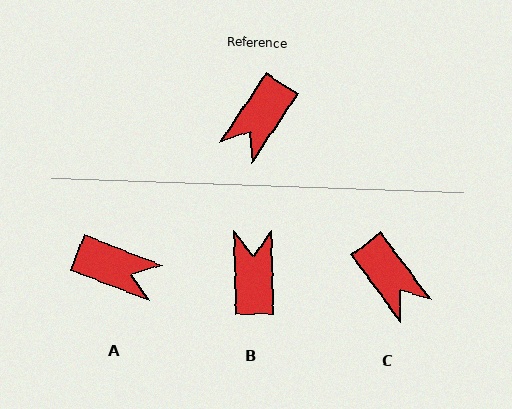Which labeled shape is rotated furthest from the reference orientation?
B, about 146 degrees away.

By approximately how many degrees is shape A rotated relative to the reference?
Approximately 102 degrees counter-clockwise.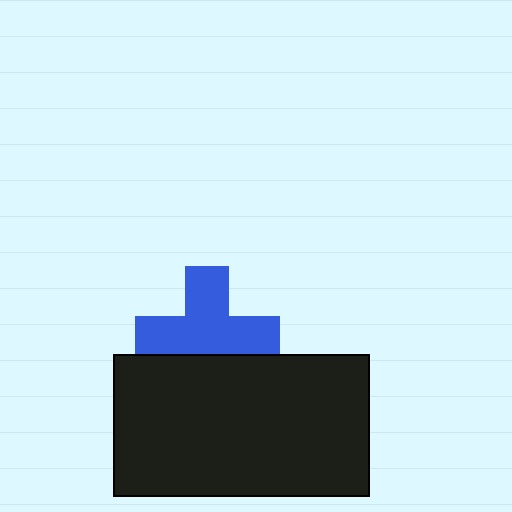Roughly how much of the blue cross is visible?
Most of it is visible (roughly 70%).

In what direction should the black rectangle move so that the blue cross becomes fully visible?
The black rectangle should move down. That is the shortest direction to clear the overlap and leave the blue cross fully visible.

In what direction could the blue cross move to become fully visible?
The blue cross could move up. That would shift it out from behind the black rectangle entirely.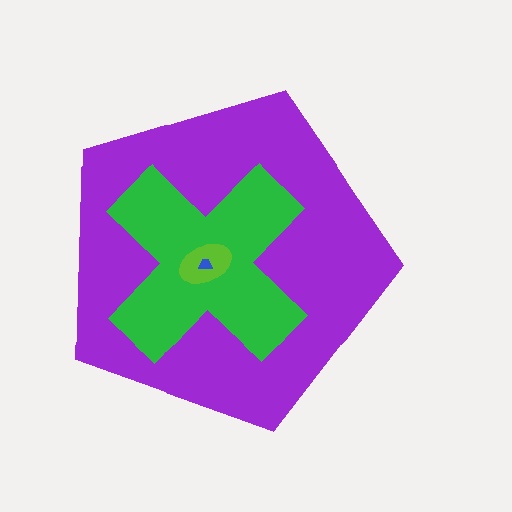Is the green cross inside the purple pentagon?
Yes.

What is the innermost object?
The blue trapezoid.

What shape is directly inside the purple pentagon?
The green cross.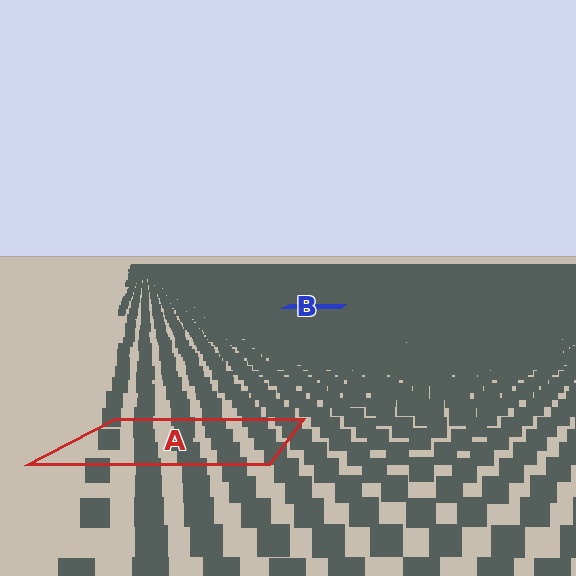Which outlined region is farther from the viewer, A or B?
Region B is farther from the viewer — the texture elements inside it appear smaller and more densely packed.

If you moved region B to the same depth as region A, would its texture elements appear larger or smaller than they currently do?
They would appear larger. At a closer depth, the same texture elements are projected at a bigger on-screen size.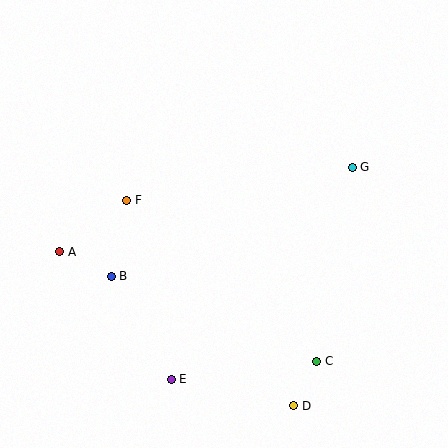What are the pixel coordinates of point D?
Point D is at (294, 406).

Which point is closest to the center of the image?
Point F at (127, 200) is closest to the center.